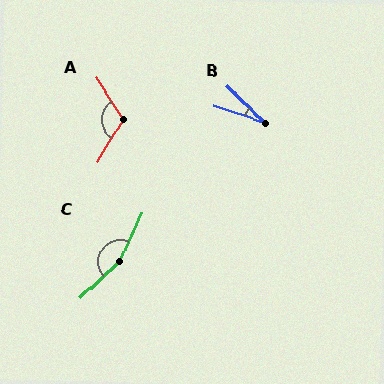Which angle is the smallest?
B, at approximately 26 degrees.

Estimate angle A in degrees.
Approximately 117 degrees.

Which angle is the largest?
C, at approximately 157 degrees.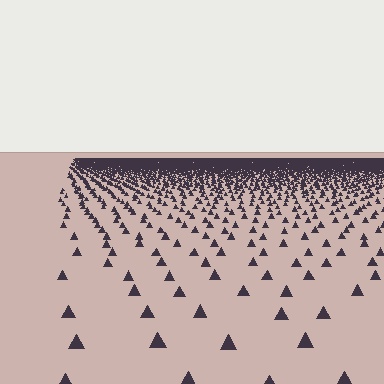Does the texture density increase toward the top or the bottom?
Density increases toward the top.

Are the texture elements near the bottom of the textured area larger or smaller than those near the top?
Larger. Near the bottom, elements are closer to the viewer and appear at a bigger on-screen size.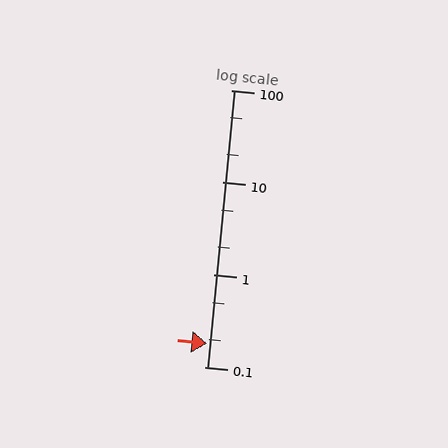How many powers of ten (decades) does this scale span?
The scale spans 3 decades, from 0.1 to 100.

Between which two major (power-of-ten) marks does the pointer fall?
The pointer is between 0.1 and 1.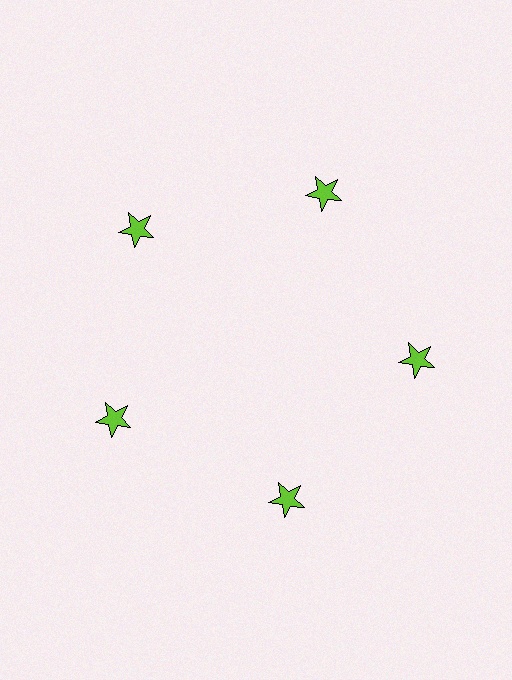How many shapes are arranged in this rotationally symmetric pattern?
There are 5 shapes, arranged in 5 groups of 1.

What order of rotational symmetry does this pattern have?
This pattern has 5-fold rotational symmetry.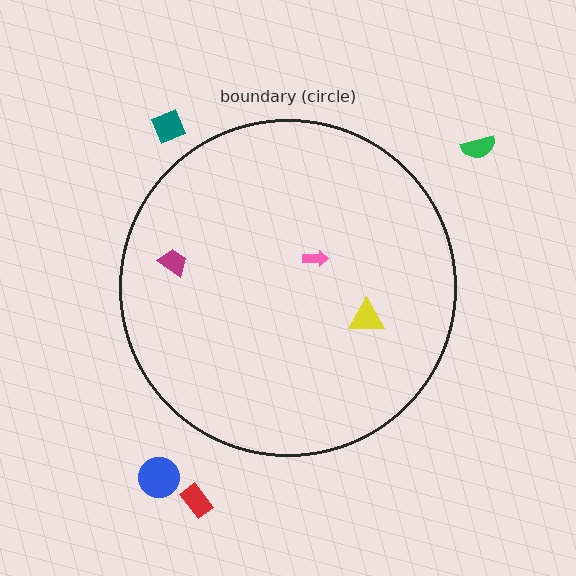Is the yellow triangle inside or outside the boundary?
Inside.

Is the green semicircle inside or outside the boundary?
Outside.